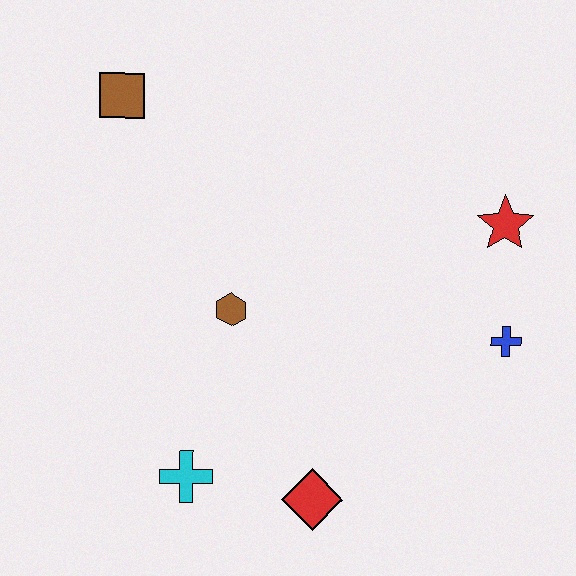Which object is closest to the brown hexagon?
The cyan cross is closest to the brown hexagon.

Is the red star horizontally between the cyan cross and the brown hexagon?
No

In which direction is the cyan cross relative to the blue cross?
The cyan cross is to the left of the blue cross.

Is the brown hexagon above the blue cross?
Yes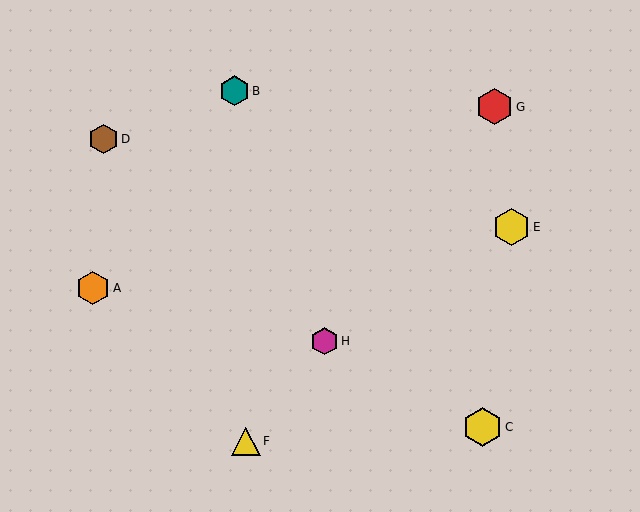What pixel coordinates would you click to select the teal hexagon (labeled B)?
Click at (234, 91) to select the teal hexagon B.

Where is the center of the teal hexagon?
The center of the teal hexagon is at (234, 91).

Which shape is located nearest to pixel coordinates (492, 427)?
The yellow hexagon (labeled C) at (482, 427) is nearest to that location.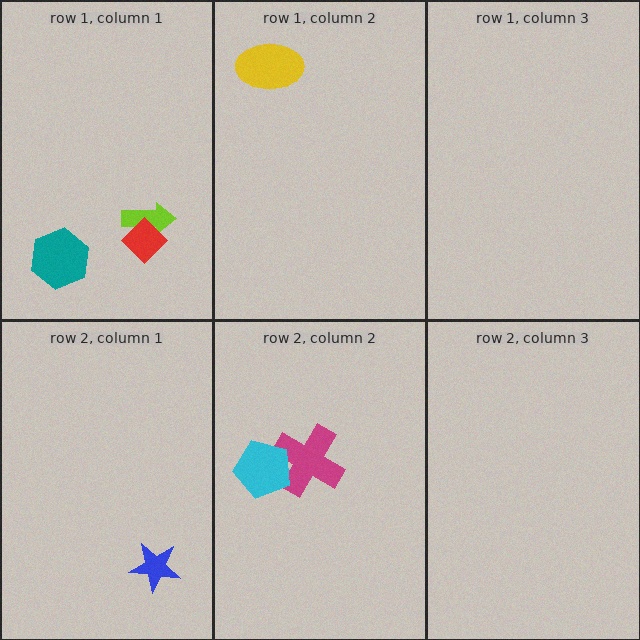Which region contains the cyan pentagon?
The row 2, column 2 region.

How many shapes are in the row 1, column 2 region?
1.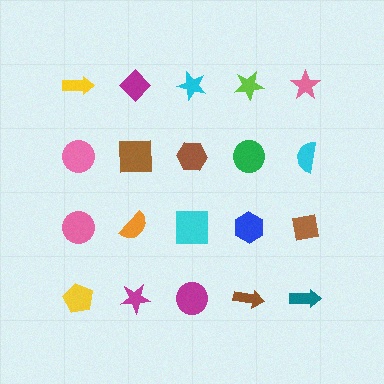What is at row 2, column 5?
A cyan semicircle.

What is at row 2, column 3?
A brown hexagon.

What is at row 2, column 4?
A green circle.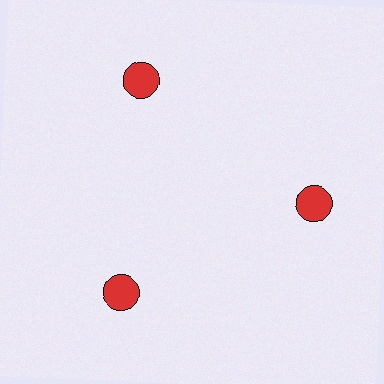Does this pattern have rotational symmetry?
Yes, this pattern has 3-fold rotational symmetry. It looks the same after rotating 120 degrees around the center.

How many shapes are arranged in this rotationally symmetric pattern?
There are 6 shapes, arranged in 3 groups of 2.